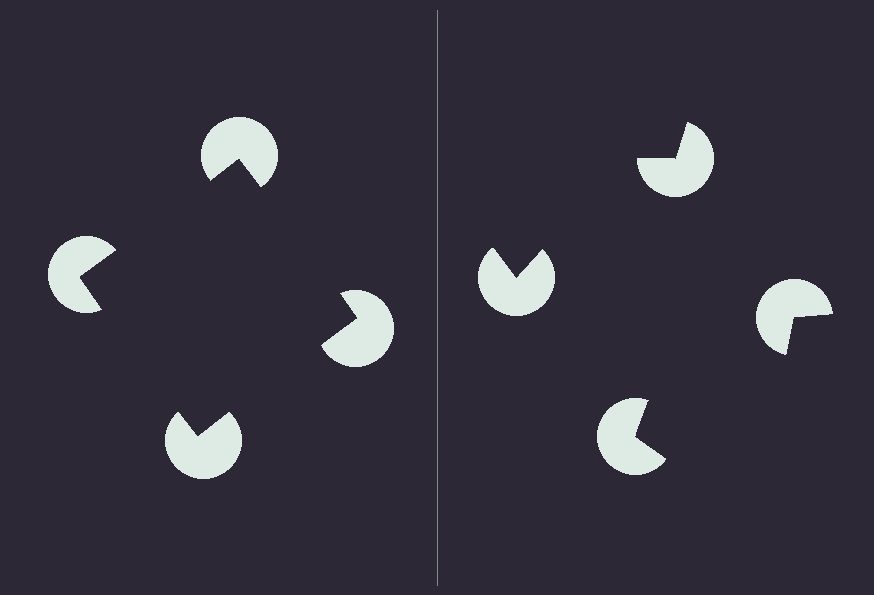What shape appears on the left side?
An illusory square.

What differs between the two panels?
The pac-man discs are positioned identically on both sides; only the wedge orientations differ. On the left they align to a square; on the right they are misaligned.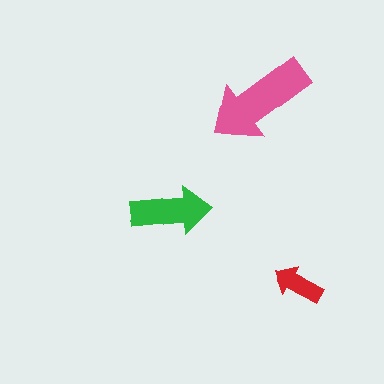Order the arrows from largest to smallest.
the pink one, the green one, the red one.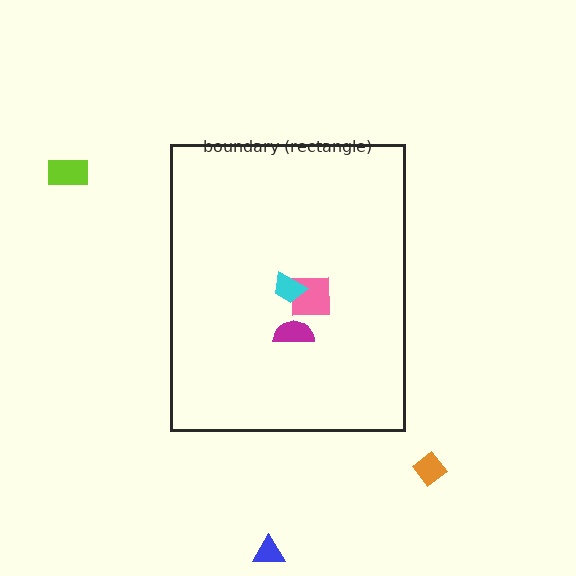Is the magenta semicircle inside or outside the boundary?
Inside.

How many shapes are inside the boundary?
3 inside, 3 outside.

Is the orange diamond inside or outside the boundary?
Outside.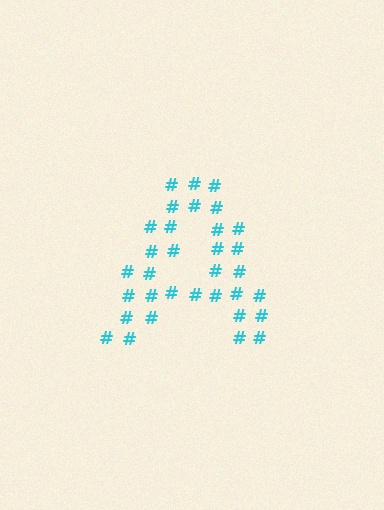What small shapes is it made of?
It is made of small hash symbols.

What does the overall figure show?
The overall figure shows the letter A.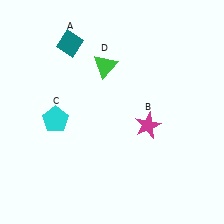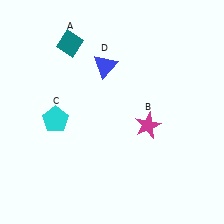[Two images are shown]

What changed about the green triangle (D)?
In Image 1, D is green. In Image 2, it changed to blue.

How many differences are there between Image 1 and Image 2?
There is 1 difference between the two images.